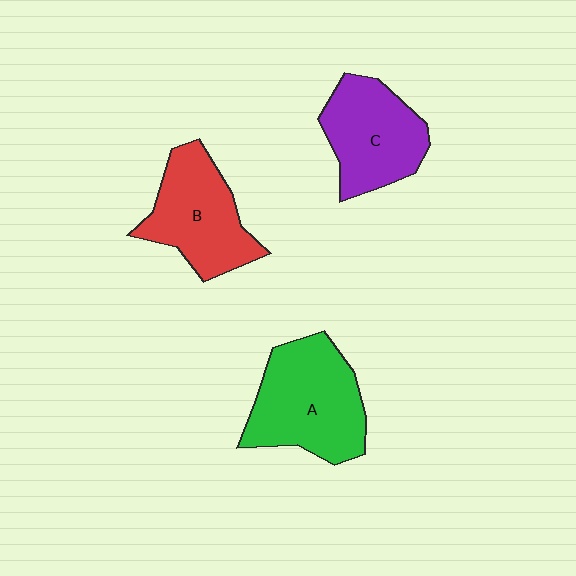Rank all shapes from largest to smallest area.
From largest to smallest: A (green), B (red), C (purple).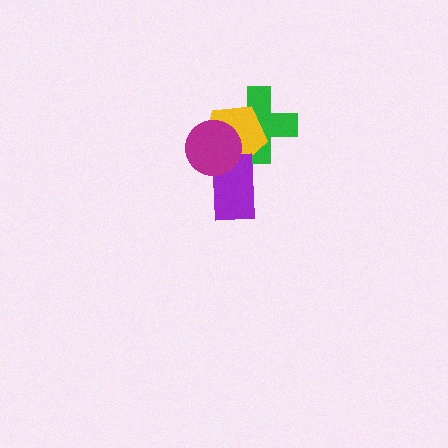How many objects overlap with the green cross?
2 objects overlap with the green cross.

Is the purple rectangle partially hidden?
Yes, it is partially covered by another shape.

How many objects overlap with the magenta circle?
3 objects overlap with the magenta circle.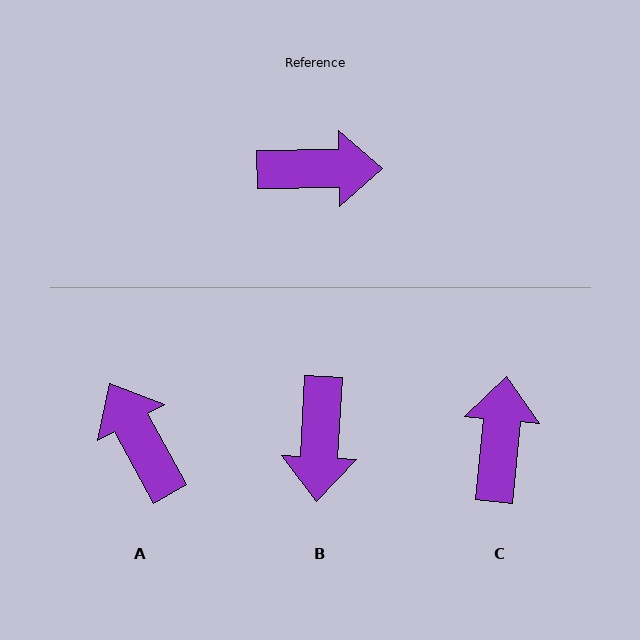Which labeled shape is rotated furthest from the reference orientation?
A, about 118 degrees away.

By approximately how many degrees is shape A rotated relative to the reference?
Approximately 118 degrees counter-clockwise.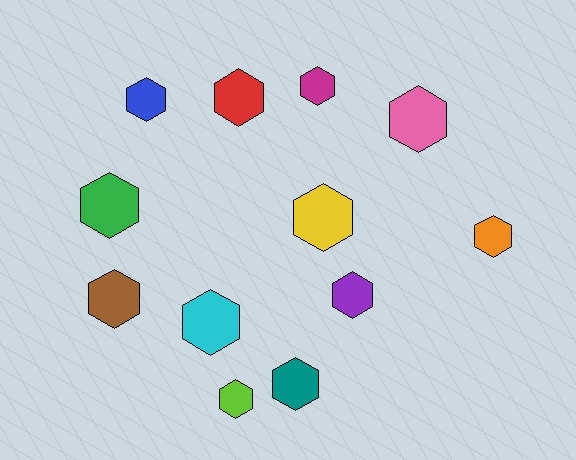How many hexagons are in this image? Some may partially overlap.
There are 12 hexagons.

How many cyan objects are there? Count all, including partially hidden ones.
There is 1 cyan object.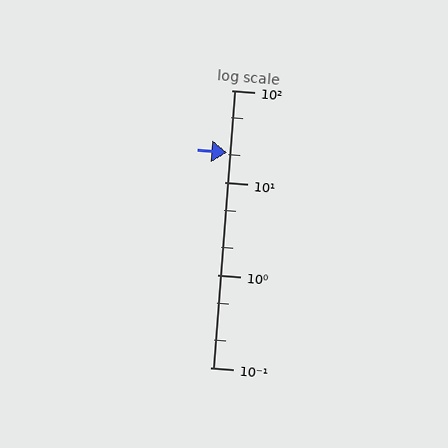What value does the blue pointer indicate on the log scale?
The pointer indicates approximately 21.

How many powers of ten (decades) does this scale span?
The scale spans 3 decades, from 0.1 to 100.